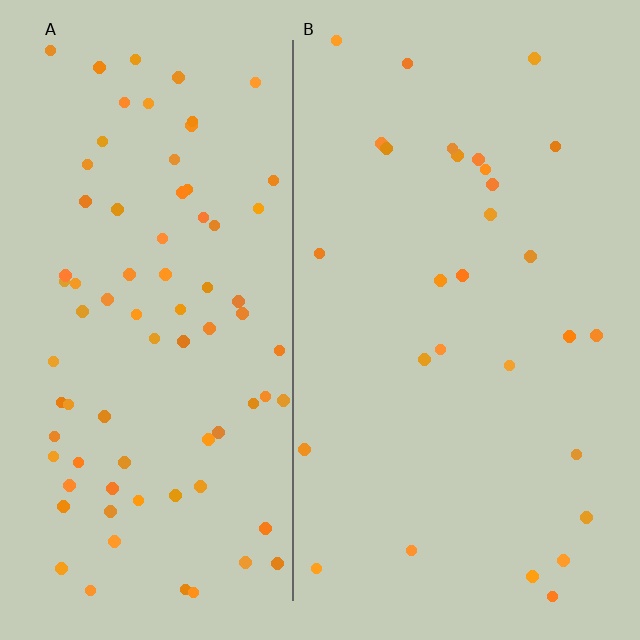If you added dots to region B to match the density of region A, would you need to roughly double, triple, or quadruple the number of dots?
Approximately triple.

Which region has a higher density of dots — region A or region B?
A (the left).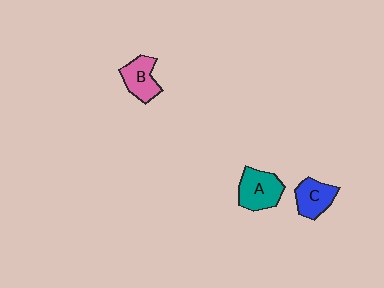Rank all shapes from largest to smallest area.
From largest to smallest: A (teal), B (pink), C (blue).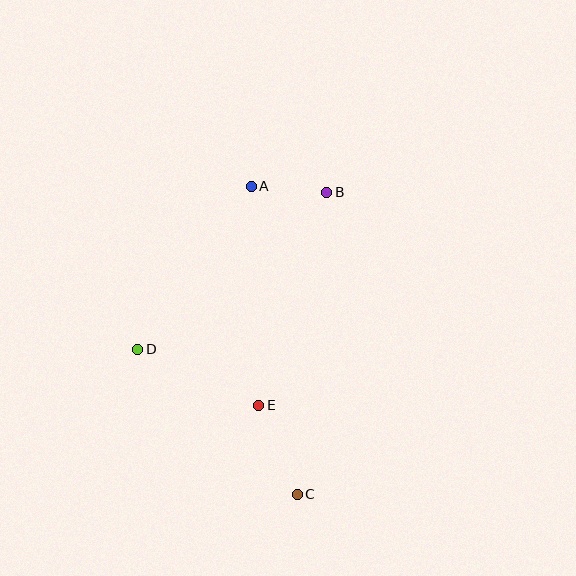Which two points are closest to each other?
Points A and B are closest to each other.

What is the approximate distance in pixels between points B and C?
The distance between B and C is approximately 303 pixels.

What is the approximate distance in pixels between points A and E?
The distance between A and E is approximately 219 pixels.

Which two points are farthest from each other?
Points A and C are farthest from each other.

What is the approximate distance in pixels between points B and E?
The distance between B and E is approximately 223 pixels.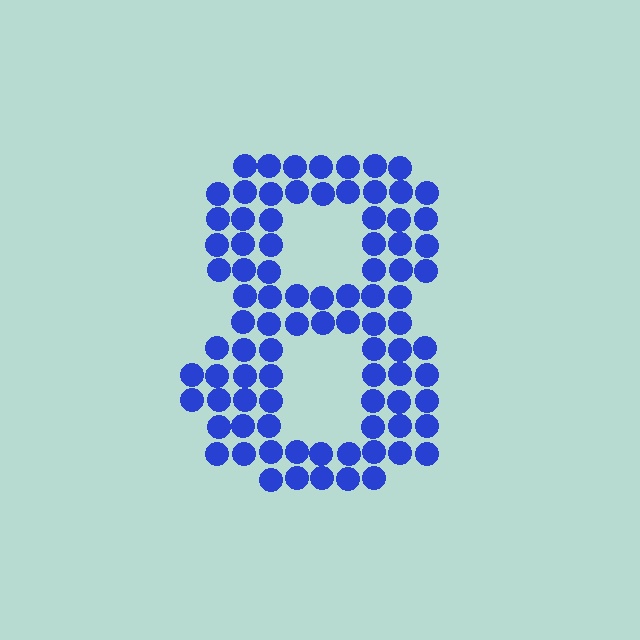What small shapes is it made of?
It is made of small circles.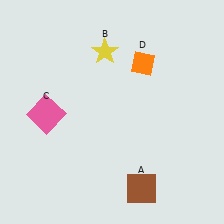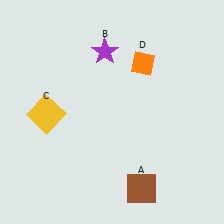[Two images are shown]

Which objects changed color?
B changed from yellow to purple. C changed from pink to yellow.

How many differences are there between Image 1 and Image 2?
There are 2 differences between the two images.